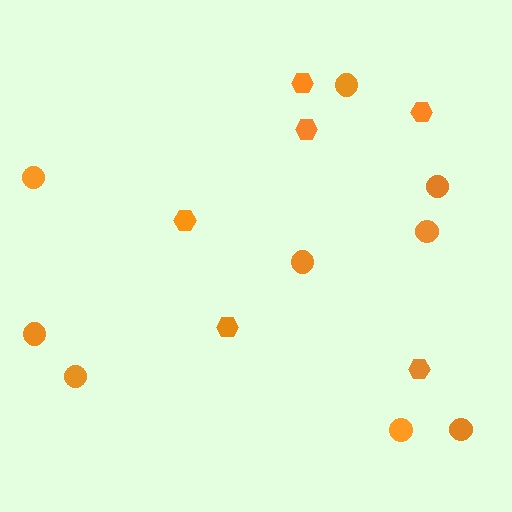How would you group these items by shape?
There are 2 groups: one group of circles (9) and one group of hexagons (6).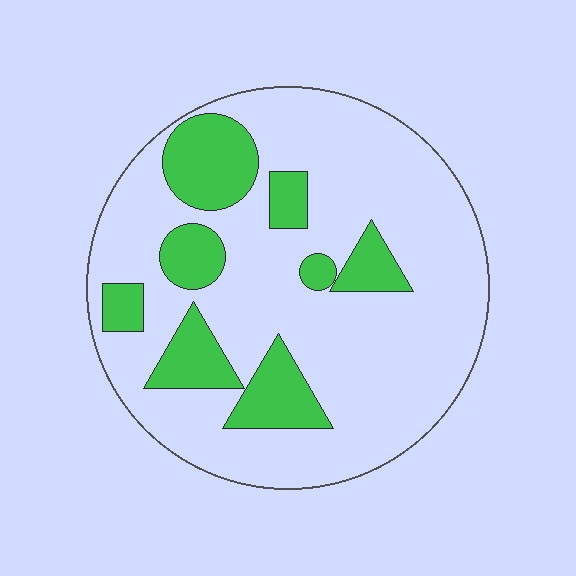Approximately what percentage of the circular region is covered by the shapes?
Approximately 25%.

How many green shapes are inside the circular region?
8.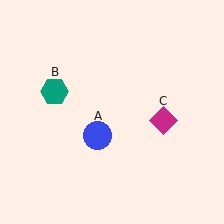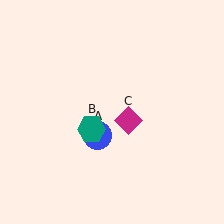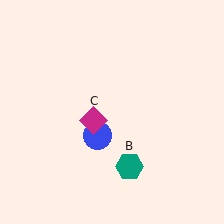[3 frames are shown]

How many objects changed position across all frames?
2 objects changed position: teal hexagon (object B), magenta diamond (object C).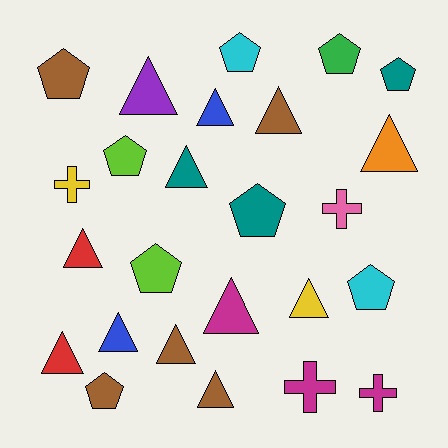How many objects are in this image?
There are 25 objects.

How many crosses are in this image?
There are 4 crosses.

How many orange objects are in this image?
There is 1 orange object.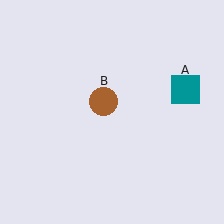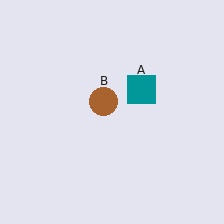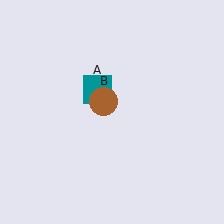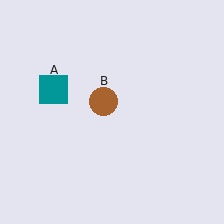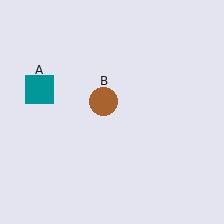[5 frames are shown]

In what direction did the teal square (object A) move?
The teal square (object A) moved left.